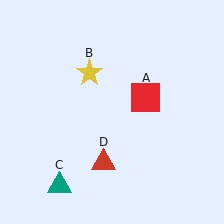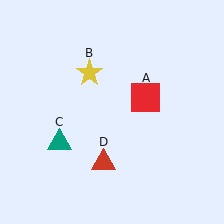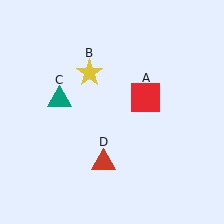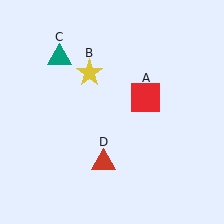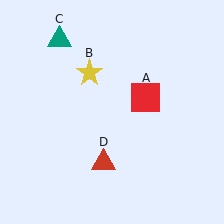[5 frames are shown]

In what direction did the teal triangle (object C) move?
The teal triangle (object C) moved up.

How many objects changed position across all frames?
1 object changed position: teal triangle (object C).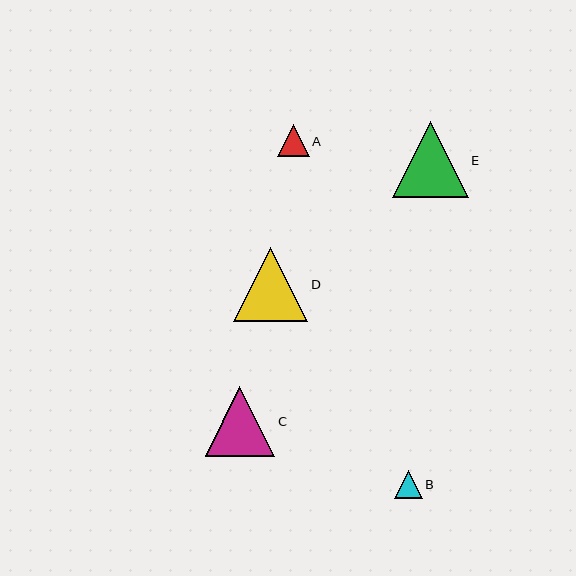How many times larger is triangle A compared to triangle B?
Triangle A is approximately 1.1 times the size of triangle B.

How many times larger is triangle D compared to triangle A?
Triangle D is approximately 2.3 times the size of triangle A.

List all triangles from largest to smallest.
From largest to smallest: E, D, C, A, B.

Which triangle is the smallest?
Triangle B is the smallest with a size of approximately 28 pixels.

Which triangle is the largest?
Triangle E is the largest with a size of approximately 76 pixels.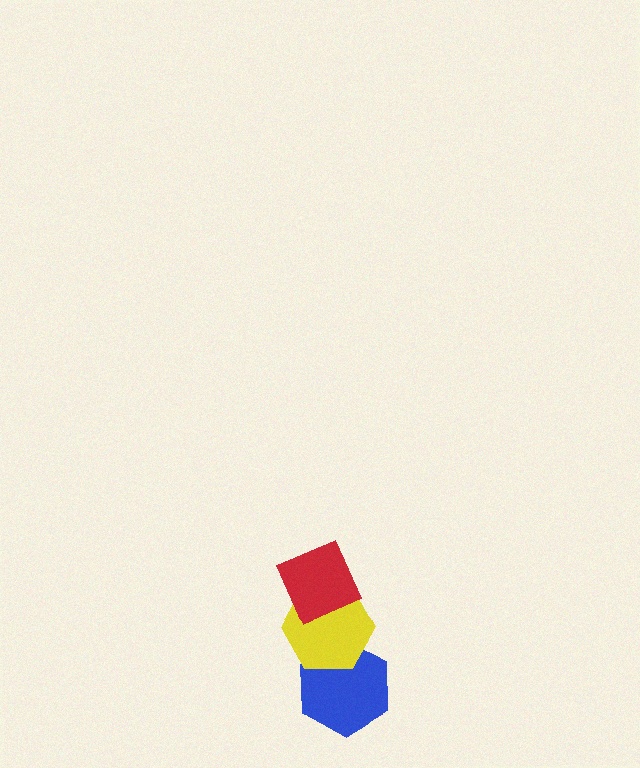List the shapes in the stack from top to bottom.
From top to bottom: the red diamond, the yellow hexagon, the blue hexagon.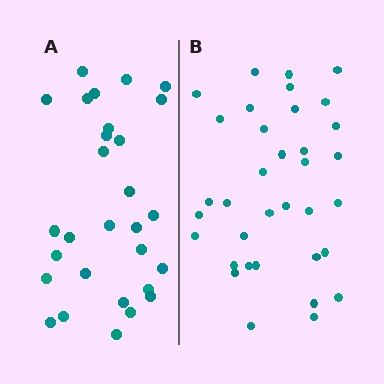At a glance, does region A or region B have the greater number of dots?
Region B (the right region) has more dots.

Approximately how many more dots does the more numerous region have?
Region B has about 6 more dots than region A.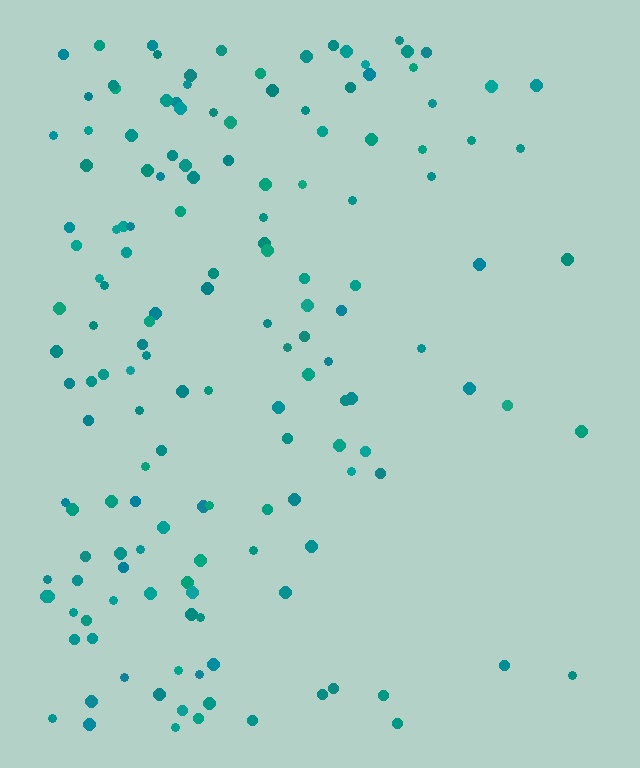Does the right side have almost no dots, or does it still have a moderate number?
Still a moderate number, just noticeably fewer than the left.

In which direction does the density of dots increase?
From right to left, with the left side densest.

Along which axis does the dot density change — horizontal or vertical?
Horizontal.